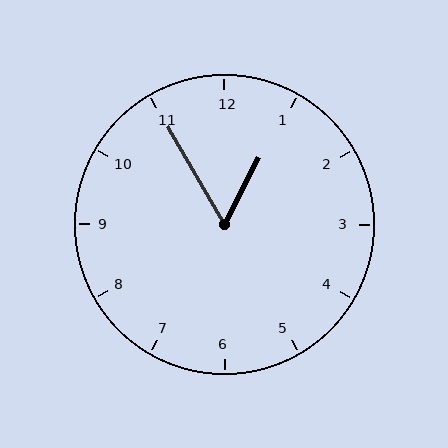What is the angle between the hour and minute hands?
Approximately 58 degrees.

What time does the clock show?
12:55.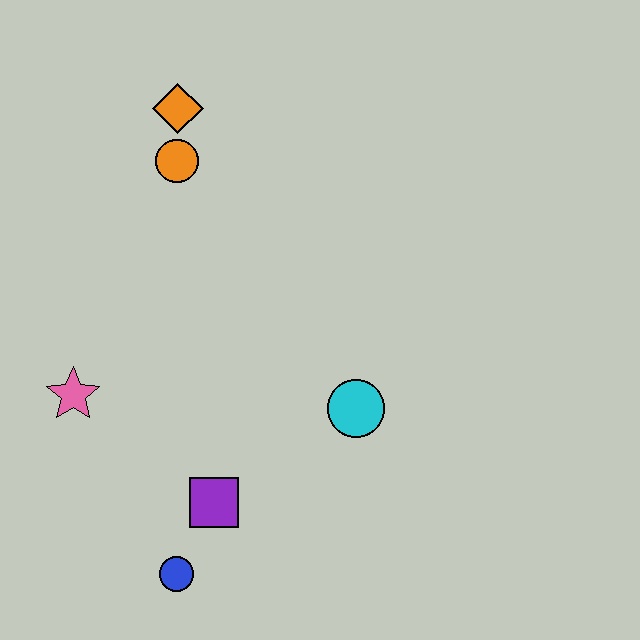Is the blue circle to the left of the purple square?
Yes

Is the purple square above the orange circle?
No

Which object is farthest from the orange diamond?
The blue circle is farthest from the orange diamond.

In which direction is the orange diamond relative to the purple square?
The orange diamond is above the purple square.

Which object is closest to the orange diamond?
The orange circle is closest to the orange diamond.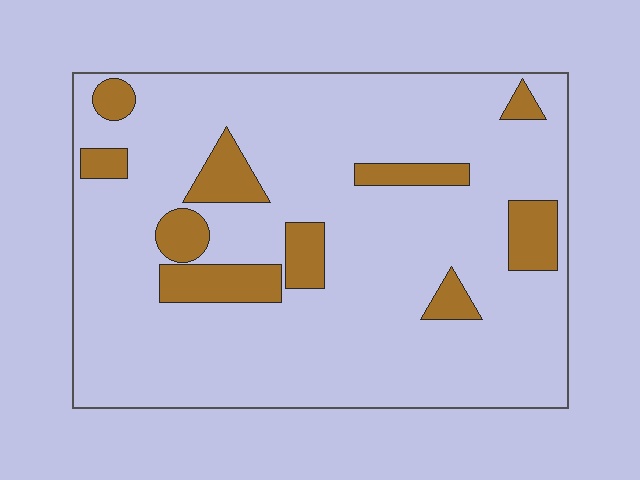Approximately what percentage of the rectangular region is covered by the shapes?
Approximately 15%.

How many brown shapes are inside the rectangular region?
10.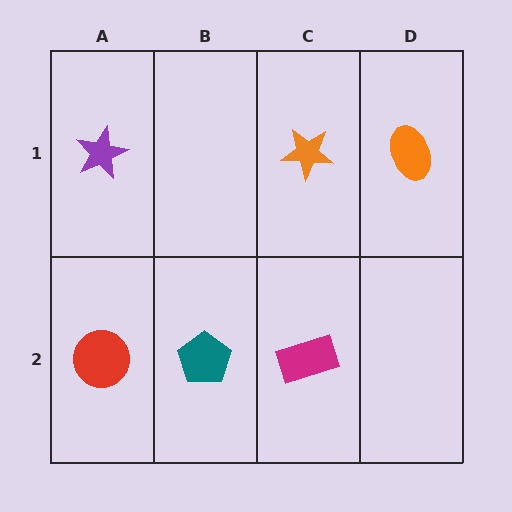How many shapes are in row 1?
3 shapes.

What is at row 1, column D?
An orange ellipse.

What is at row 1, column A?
A purple star.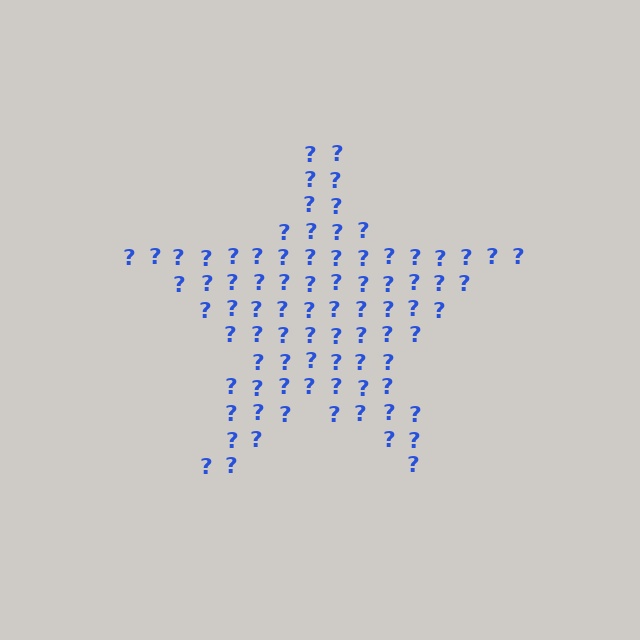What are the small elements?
The small elements are question marks.